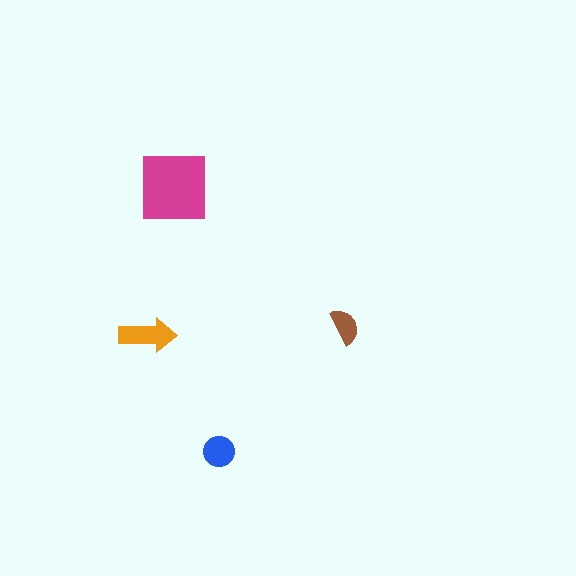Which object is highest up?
The magenta square is topmost.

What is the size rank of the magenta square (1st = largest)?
1st.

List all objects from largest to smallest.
The magenta square, the orange arrow, the blue circle, the brown semicircle.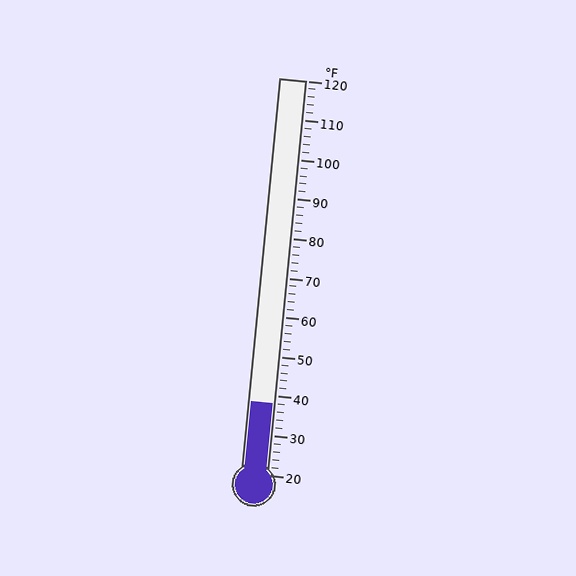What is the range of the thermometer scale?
The thermometer scale ranges from 20°F to 120°F.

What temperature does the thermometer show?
The thermometer shows approximately 38°F.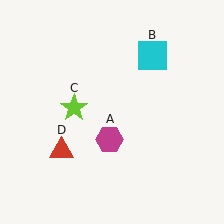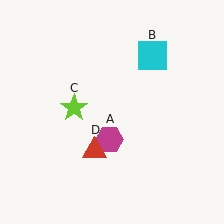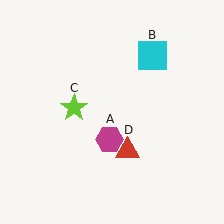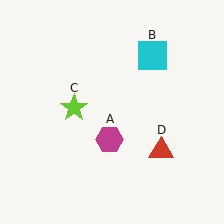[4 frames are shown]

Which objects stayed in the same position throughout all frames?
Magenta hexagon (object A) and cyan square (object B) and lime star (object C) remained stationary.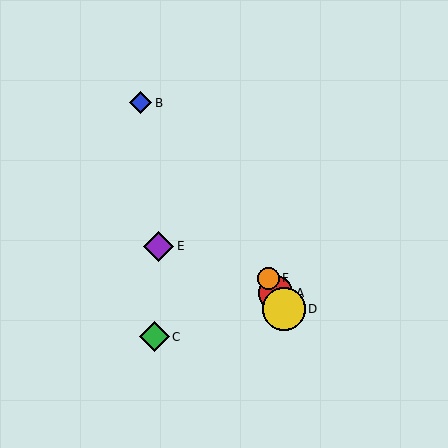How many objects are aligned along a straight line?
3 objects (A, D, F) are aligned along a straight line.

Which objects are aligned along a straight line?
Objects A, D, F are aligned along a straight line.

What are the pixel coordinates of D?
Object D is at (284, 309).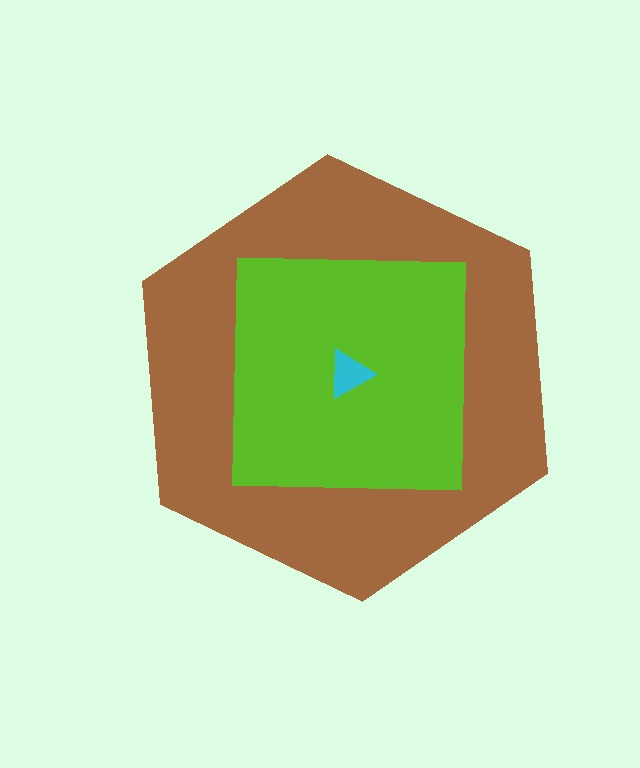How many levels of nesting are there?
3.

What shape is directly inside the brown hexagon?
The lime square.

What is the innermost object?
The cyan triangle.